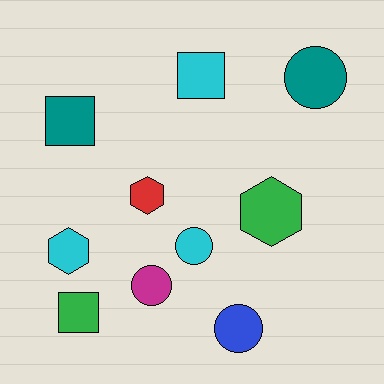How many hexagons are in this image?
There are 3 hexagons.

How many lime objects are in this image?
There are no lime objects.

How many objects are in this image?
There are 10 objects.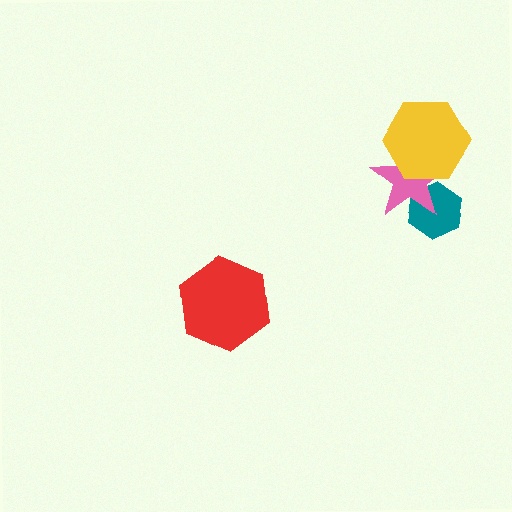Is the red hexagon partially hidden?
No, no other shape covers it.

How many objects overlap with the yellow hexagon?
1 object overlaps with the yellow hexagon.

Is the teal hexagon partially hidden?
Yes, it is partially covered by another shape.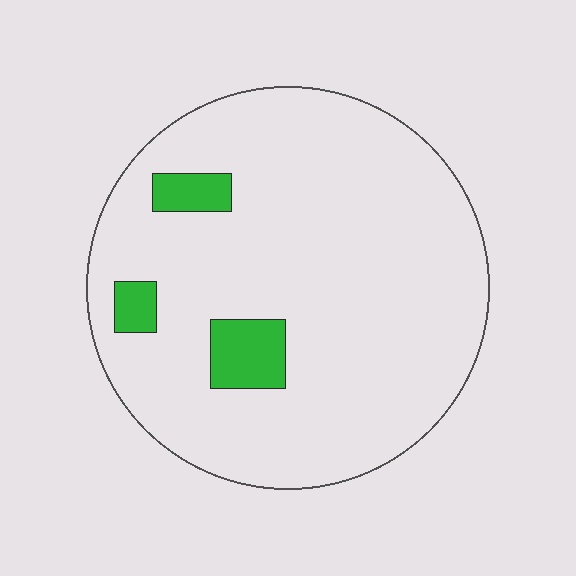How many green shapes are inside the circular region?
3.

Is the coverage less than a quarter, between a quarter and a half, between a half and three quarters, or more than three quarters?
Less than a quarter.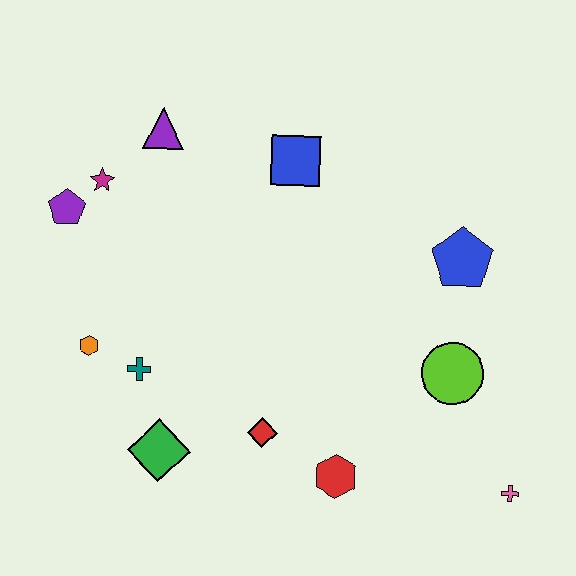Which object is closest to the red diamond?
The red hexagon is closest to the red diamond.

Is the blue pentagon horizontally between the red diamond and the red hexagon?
No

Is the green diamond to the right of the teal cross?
Yes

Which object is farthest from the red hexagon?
The purple triangle is farthest from the red hexagon.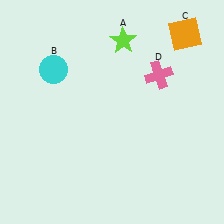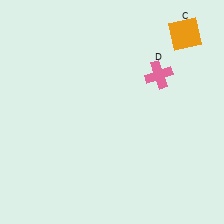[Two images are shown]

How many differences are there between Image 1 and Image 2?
There are 2 differences between the two images.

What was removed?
The lime star (A), the cyan circle (B) were removed in Image 2.